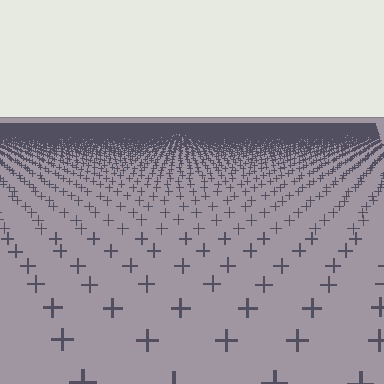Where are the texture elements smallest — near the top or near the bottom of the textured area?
Near the top.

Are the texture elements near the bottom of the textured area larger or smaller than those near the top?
Larger. Near the bottom, elements are closer to the viewer and appear at a bigger on-screen size.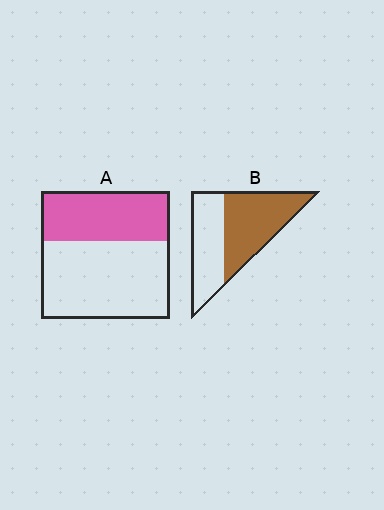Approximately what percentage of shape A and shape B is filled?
A is approximately 40% and B is approximately 55%.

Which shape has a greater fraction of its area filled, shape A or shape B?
Shape B.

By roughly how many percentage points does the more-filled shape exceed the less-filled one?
By roughly 15 percentage points (B over A).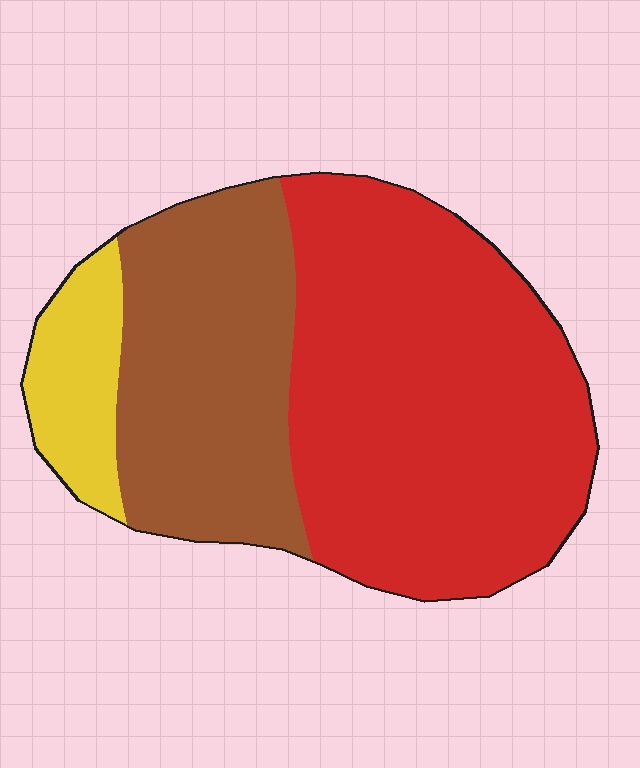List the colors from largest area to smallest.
From largest to smallest: red, brown, yellow.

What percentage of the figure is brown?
Brown covers around 35% of the figure.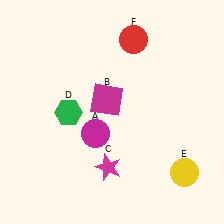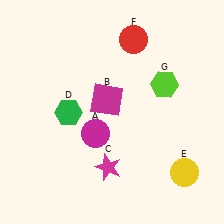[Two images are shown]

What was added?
A lime hexagon (G) was added in Image 2.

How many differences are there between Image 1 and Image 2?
There is 1 difference between the two images.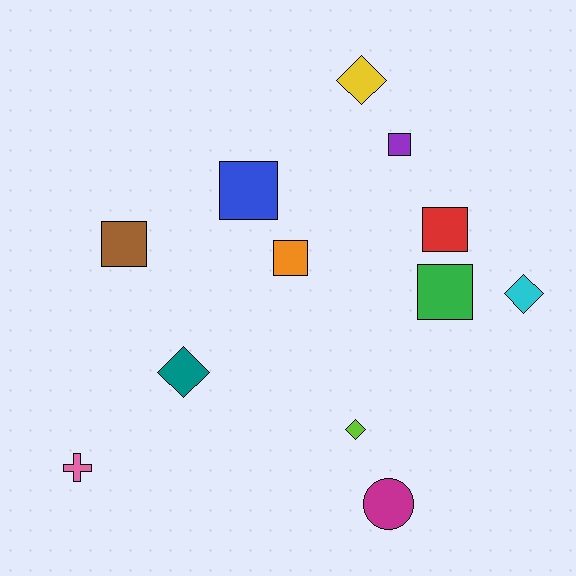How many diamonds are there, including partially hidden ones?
There are 4 diamonds.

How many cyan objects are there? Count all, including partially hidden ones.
There is 1 cyan object.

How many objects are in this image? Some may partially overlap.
There are 12 objects.